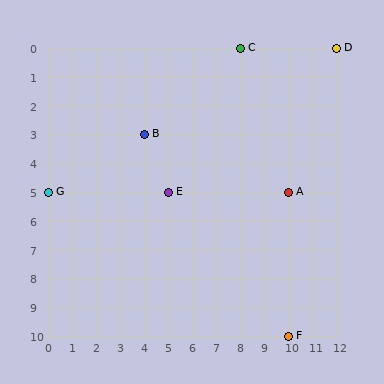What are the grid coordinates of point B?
Point B is at grid coordinates (4, 3).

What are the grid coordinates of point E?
Point E is at grid coordinates (5, 5).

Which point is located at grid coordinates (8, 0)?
Point C is at (8, 0).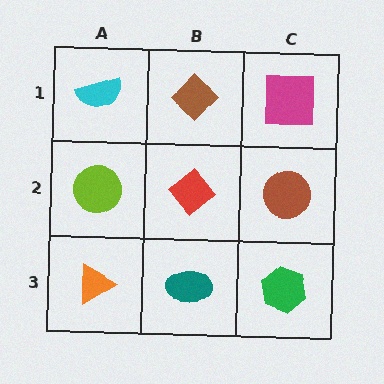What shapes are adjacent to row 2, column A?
A cyan semicircle (row 1, column A), an orange triangle (row 3, column A), a red diamond (row 2, column B).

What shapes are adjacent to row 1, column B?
A red diamond (row 2, column B), a cyan semicircle (row 1, column A), a magenta square (row 1, column C).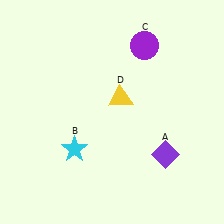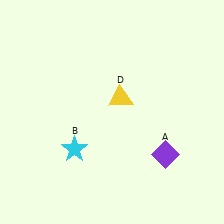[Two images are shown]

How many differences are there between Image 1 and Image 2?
There is 1 difference between the two images.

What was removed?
The purple circle (C) was removed in Image 2.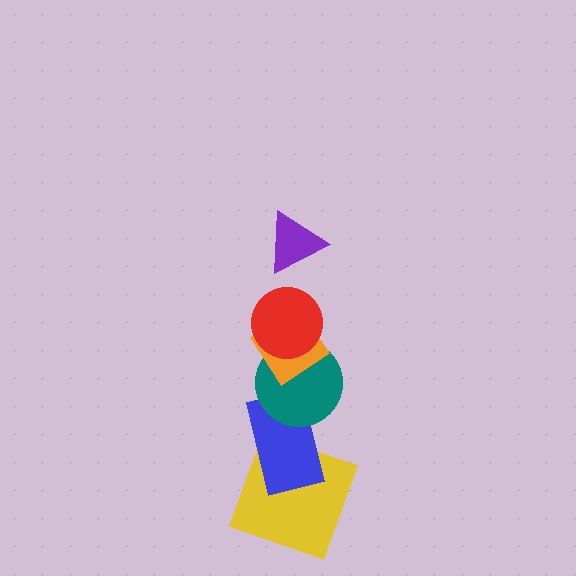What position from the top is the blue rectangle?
The blue rectangle is 5th from the top.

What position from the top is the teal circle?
The teal circle is 4th from the top.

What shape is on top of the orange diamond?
The red circle is on top of the orange diamond.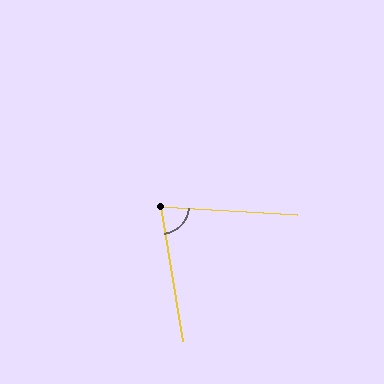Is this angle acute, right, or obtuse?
It is acute.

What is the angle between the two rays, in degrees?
Approximately 77 degrees.